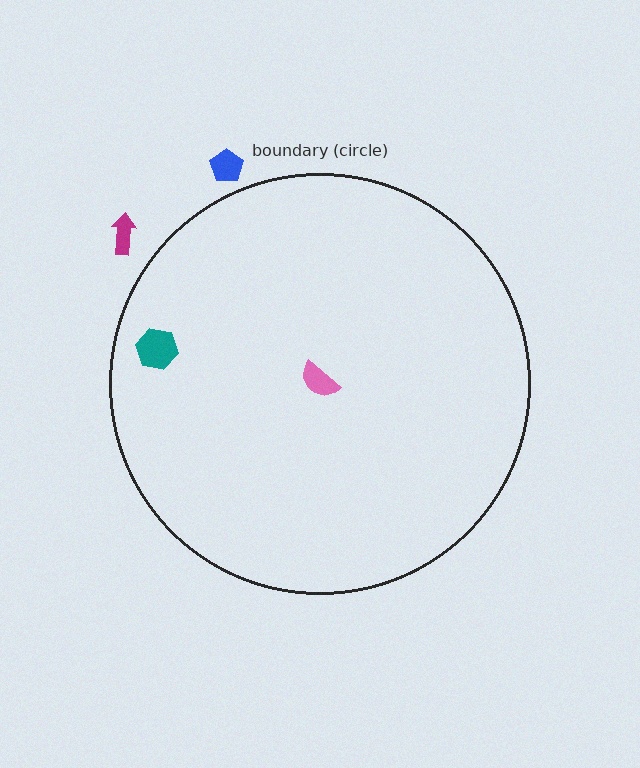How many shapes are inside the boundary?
2 inside, 2 outside.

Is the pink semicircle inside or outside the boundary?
Inside.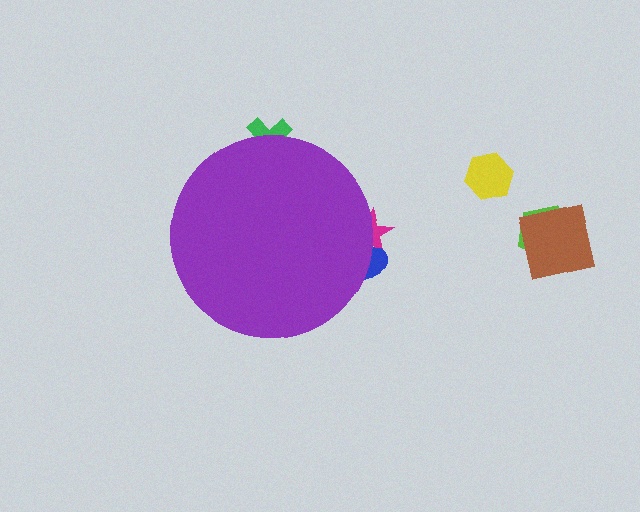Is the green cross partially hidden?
Yes, the green cross is partially hidden behind the purple circle.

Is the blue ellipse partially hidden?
Yes, the blue ellipse is partially hidden behind the purple circle.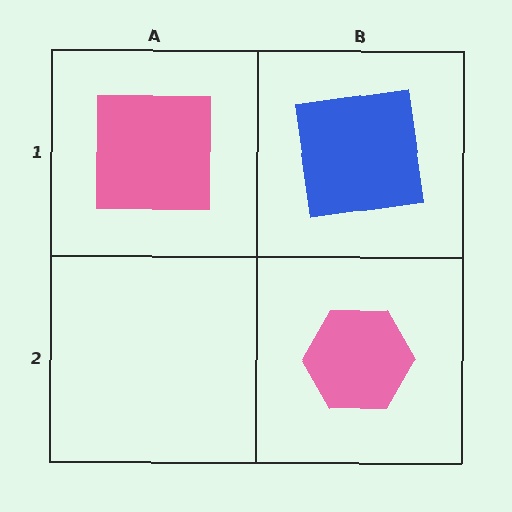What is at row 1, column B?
A blue square.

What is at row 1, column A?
A pink square.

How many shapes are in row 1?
2 shapes.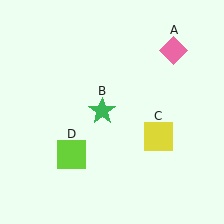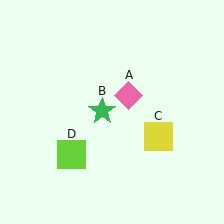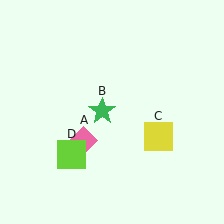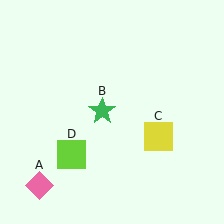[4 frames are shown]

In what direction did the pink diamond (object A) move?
The pink diamond (object A) moved down and to the left.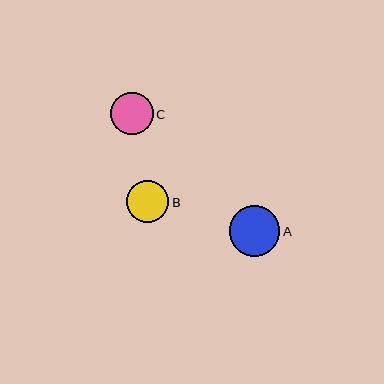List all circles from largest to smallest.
From largest to smallest: A, C, B.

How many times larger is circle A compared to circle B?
Circle A is approximately 1.2 times the size of circle B.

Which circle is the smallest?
Circle B is the smallest with a size of approximately 42 pixels.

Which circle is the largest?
Circle A is the largest with a size of approximately 50 pixels.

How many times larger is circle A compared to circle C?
Circle A is approximately 1.2 times the size of circle C.